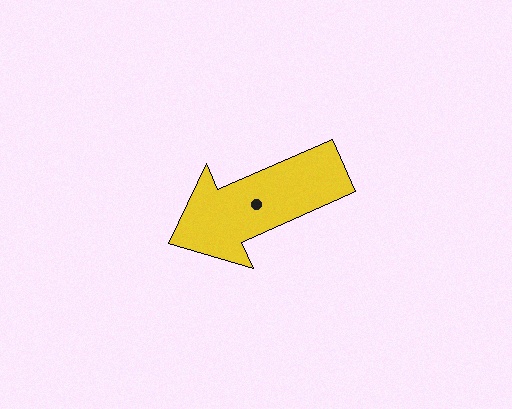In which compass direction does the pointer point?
Southwest.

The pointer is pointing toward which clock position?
Roughly 8 o'clock.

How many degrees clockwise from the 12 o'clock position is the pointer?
Approximately 246 degrees.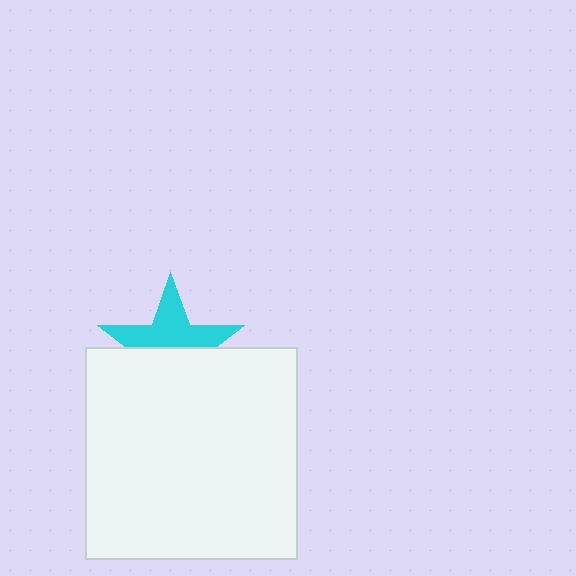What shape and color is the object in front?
The object in front is a white square.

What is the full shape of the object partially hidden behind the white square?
The partially hidden object is a cyan star.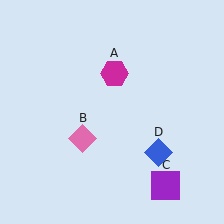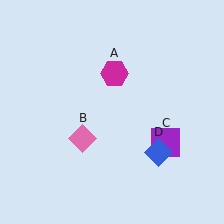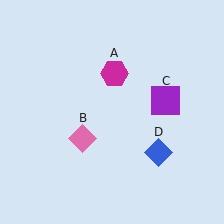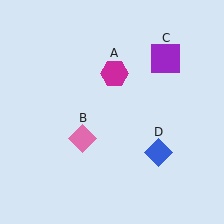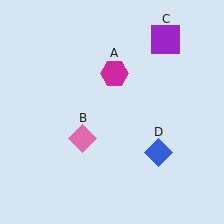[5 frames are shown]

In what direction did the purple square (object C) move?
The purple square (object C) moved up.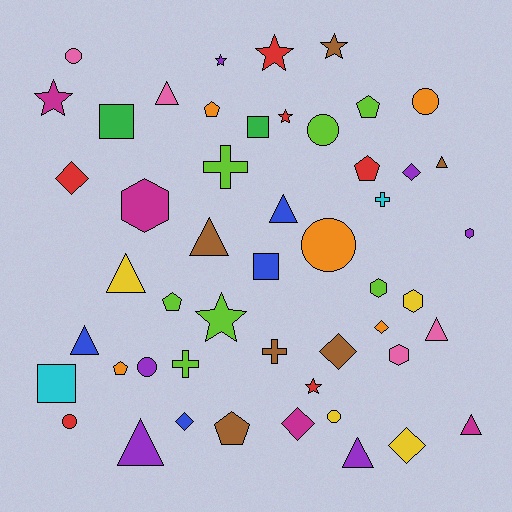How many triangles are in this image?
There are 10 triangles.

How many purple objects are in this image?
There are 6 purple objects.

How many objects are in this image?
There are 50 objects.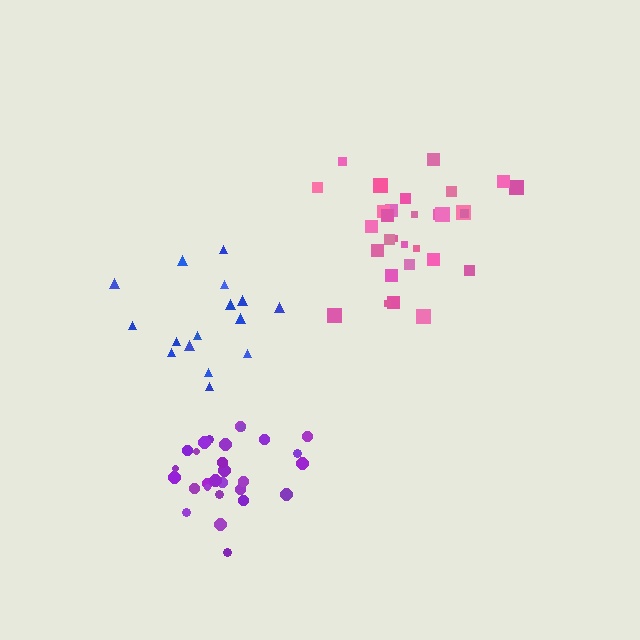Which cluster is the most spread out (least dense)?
Blue.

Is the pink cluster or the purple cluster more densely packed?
Purple.